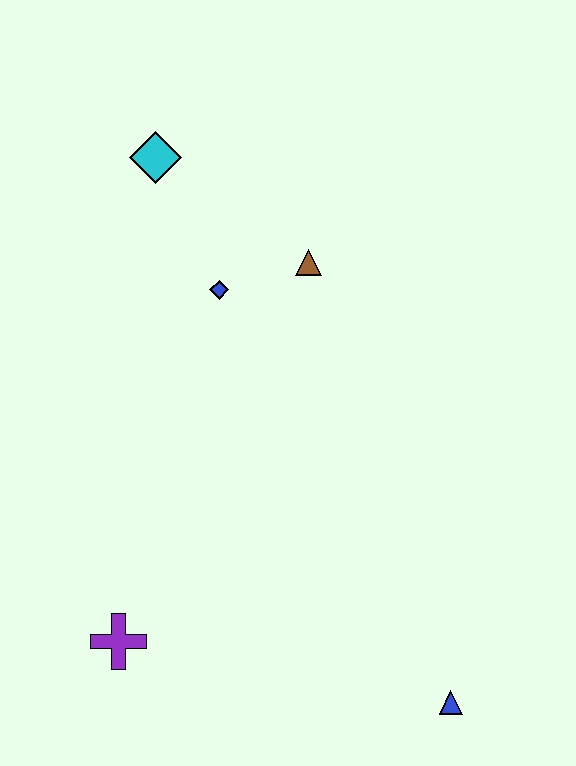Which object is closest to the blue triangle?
The purple cross is closest to the blue triangle.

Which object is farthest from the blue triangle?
The cyan diamond is farthest from the blue triangle.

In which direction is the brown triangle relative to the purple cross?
The brown triangle is above the purple cross.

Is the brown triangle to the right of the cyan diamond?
Yes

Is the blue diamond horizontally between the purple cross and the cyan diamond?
No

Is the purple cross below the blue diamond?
Yes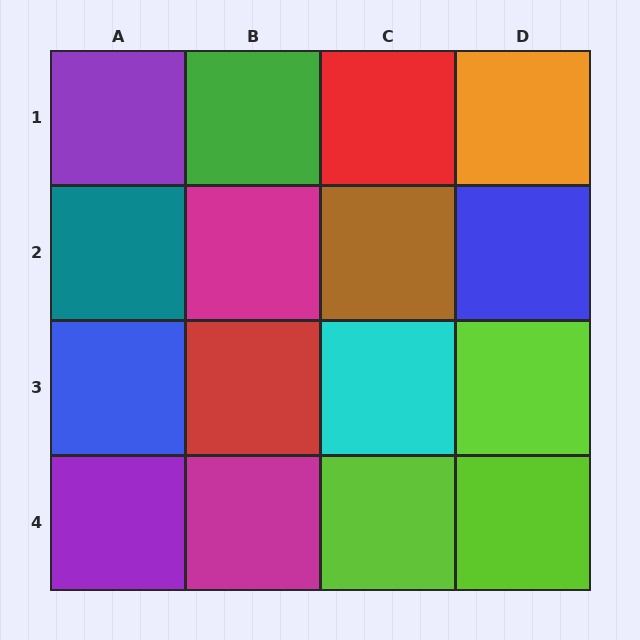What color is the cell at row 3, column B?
Red.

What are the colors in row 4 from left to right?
Purple, magenta, lime, lime.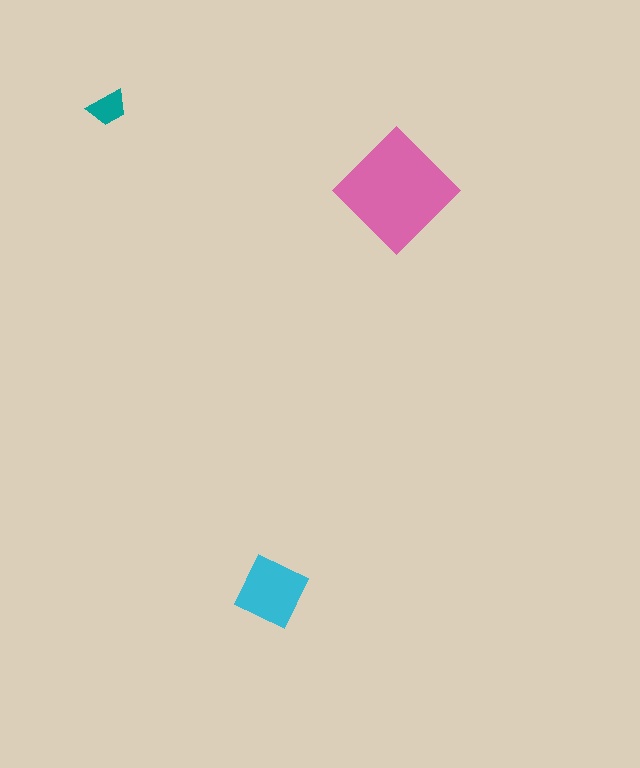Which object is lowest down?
The cyan square is bottommost.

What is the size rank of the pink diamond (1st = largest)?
1st.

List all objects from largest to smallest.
The pink diamond, the cyan square, the teal trapezoid.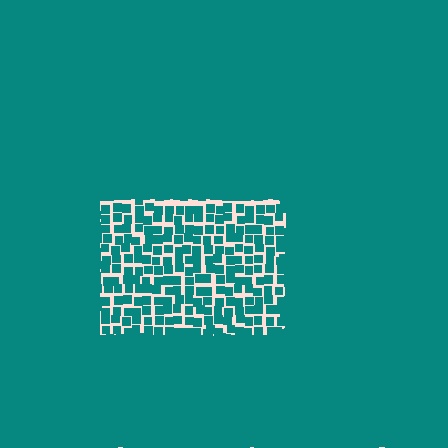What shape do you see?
I see a rectangle.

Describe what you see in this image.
The image contains small teal elements arranged at two different densities. A rectangle-shaped region is visible where the elements are less densely packed than the surrounding area.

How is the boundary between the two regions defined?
The boundary is defined by a change in element density (approximately 2.7x ratio). All elements are the same color, size, and shape.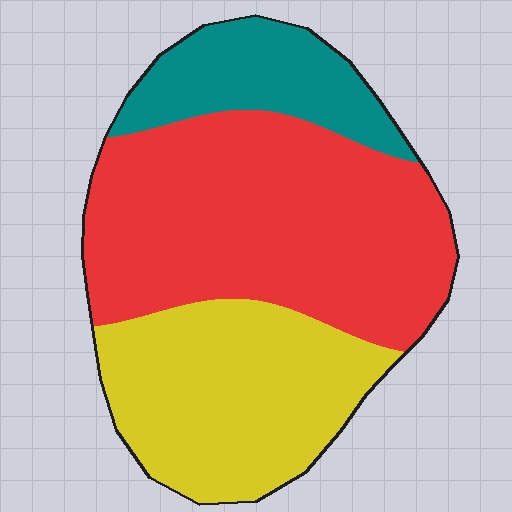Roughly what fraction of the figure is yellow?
Yellow covers roughly 35% of the figure.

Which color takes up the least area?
Teal, at roughly 15%.